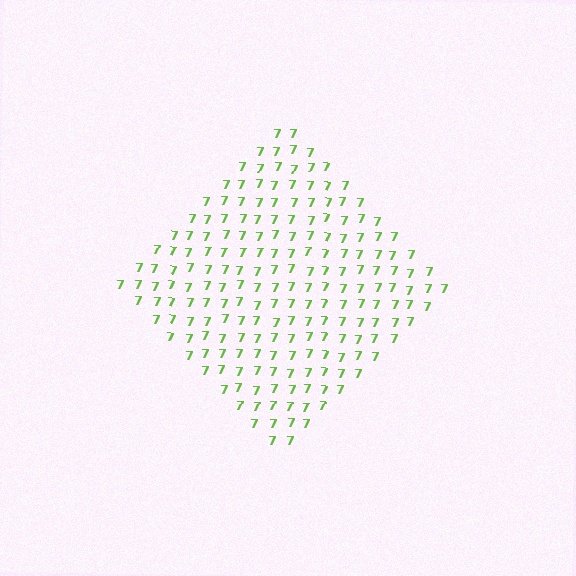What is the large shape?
The large shape is a diamond.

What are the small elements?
The small elements are digit 7's.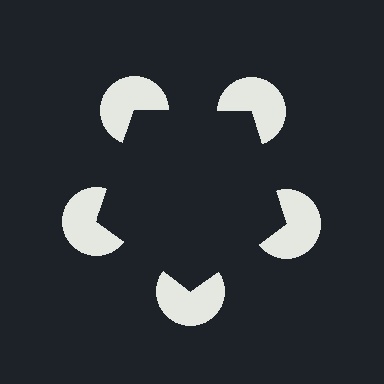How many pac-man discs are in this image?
There are 5 — one at each vertex of the illusory pentagon.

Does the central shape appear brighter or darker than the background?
It typically appears slightly darker than the background, even though no actual brightness change is drawn.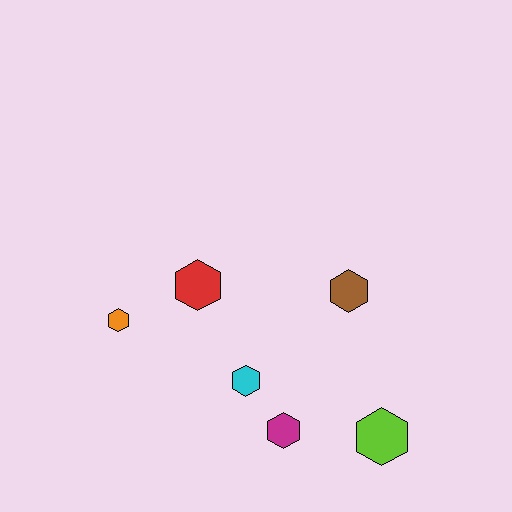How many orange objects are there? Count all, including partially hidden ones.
There is 1 orange object.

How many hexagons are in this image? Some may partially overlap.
There are 6 hexagons.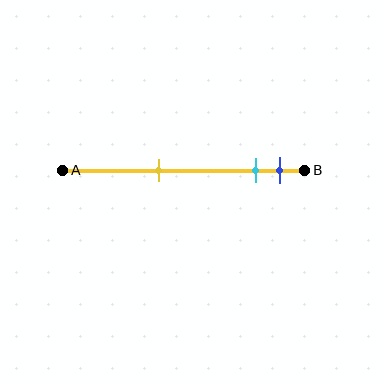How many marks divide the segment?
There are 3 marks dividing the segment.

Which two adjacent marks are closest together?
The cyan and blue marks are the closest adjacent pair.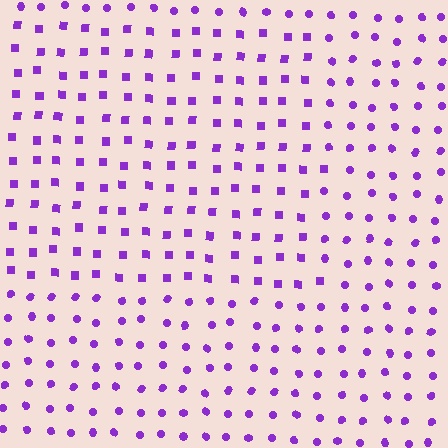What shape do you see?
I see a rectangle.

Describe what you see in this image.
The image is filled with small purple elements arranged in a uniform grid. A rectangle-shaped region contains squares, while the surrounding area contains circles. The boundary is defined purely by the change in element shape.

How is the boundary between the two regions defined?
The boundary is defined by a change in element shape: squares inside vs. circles outside. All elements share the same color and spacing.